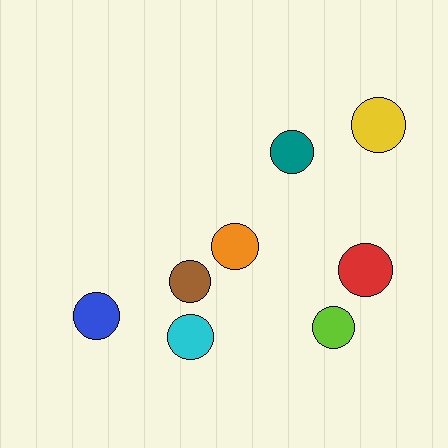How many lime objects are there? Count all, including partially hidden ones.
There is 1 lime object.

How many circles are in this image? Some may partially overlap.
There are 8 circles.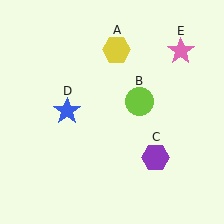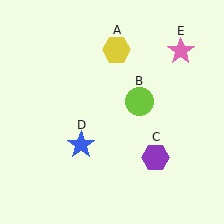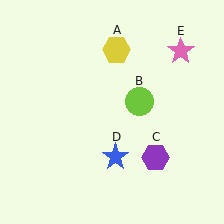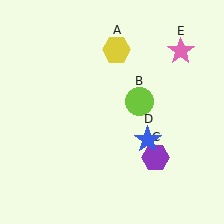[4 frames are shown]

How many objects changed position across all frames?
1 object changed position: blue star (object D).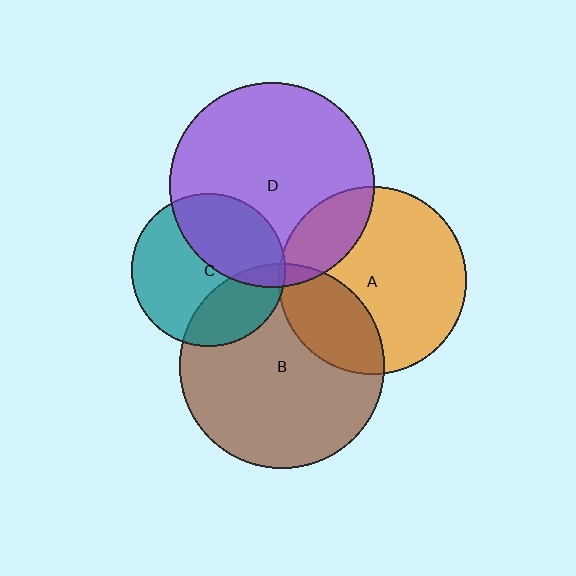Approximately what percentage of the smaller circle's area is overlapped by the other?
Approximately 30%.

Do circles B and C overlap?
Yes.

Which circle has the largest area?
Circle B (brown).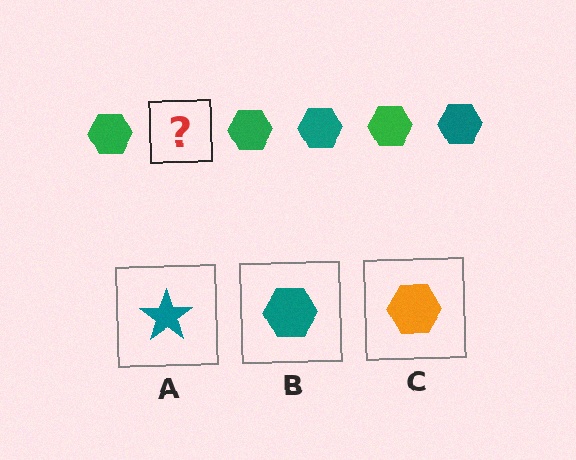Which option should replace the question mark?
Option B.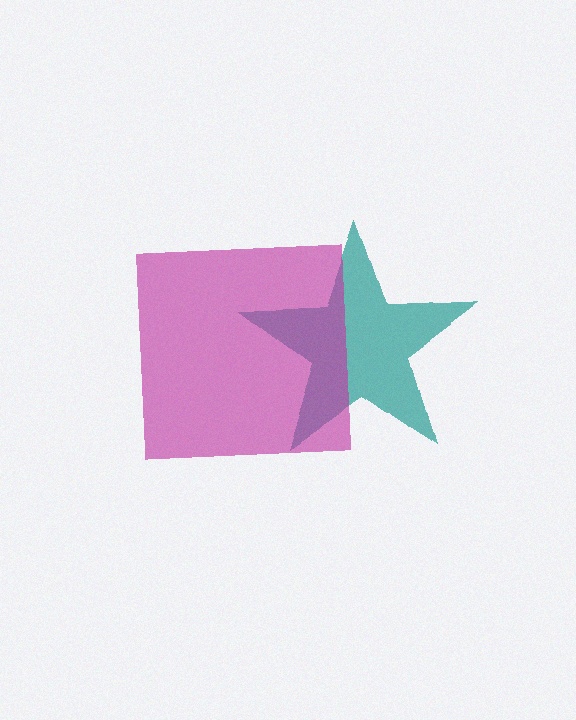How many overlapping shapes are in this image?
There are 2 overlapping shapes in the image.